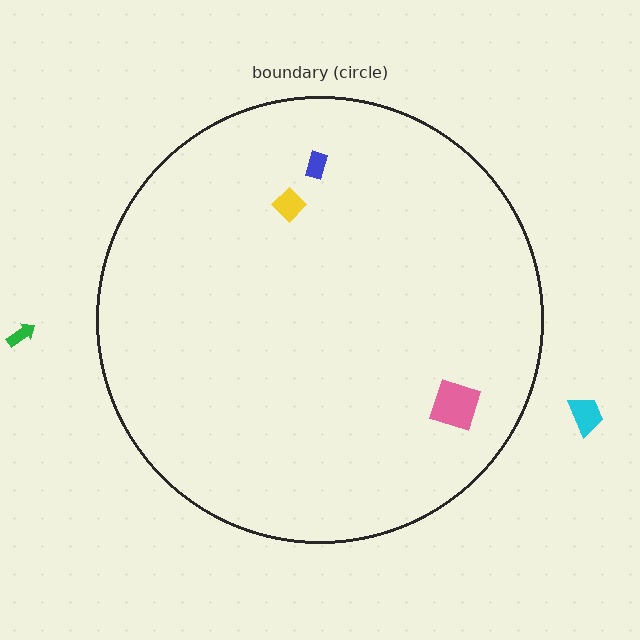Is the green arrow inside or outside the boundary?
Outside.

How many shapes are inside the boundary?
3 inside, 2 outside.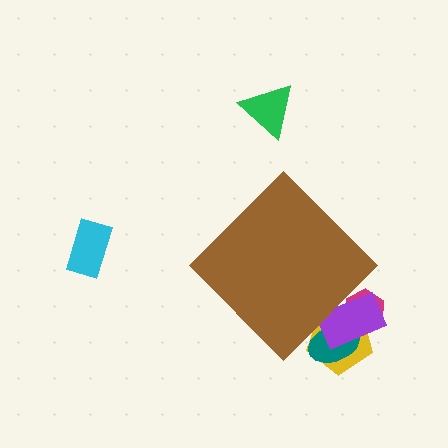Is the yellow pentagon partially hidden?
Yes, the yellow pentagon is partially hidden behind the brown diamond.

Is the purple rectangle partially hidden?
Yes, the purple rectangle is partially hidden behind the brown diamond.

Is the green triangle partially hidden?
No, the green triangle is fully visible.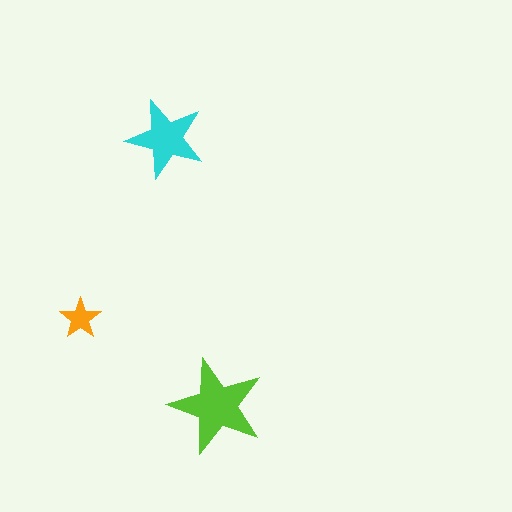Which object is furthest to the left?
The orange star is leftmost.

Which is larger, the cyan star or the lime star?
The lime one.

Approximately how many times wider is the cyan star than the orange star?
About 2 times wider.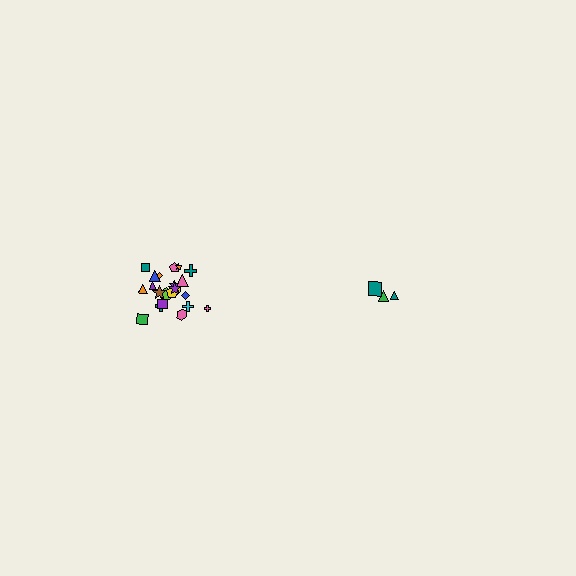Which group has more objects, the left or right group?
The left group.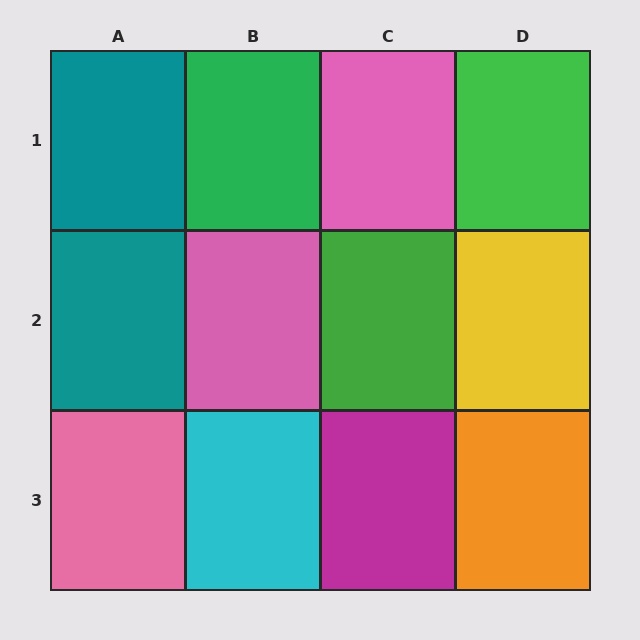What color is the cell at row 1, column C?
Pink.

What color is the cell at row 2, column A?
Teal.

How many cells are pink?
3 cells are pink.